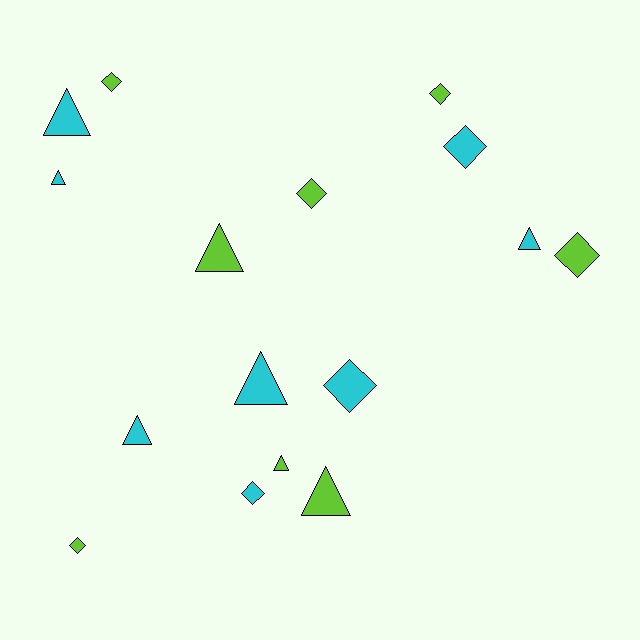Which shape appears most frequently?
Diamond, with 8 objects.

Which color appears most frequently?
Lime, with 8 objects.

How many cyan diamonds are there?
There are 3 cyan diamonds.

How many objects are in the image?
There are 16 objects.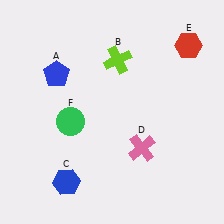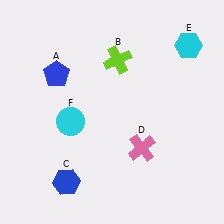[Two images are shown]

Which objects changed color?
E changed from red to cyan. F changed from green to cyan.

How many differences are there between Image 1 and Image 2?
There are 2 differences between the two images.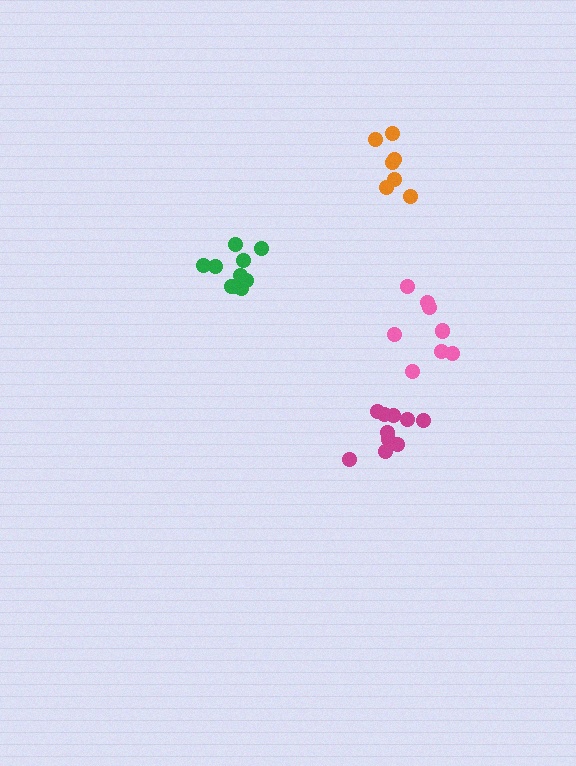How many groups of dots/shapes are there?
There are 4 groups.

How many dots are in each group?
Group 1: 10 dots, Group 2: 10 dots, Group 3: 9 dots, Group 4: 7 dots (36 total).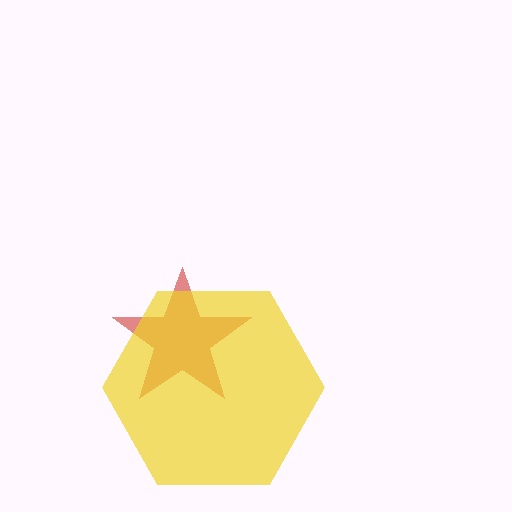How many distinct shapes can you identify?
There are 2 distinct shapes: a red star, a yellow hexagon.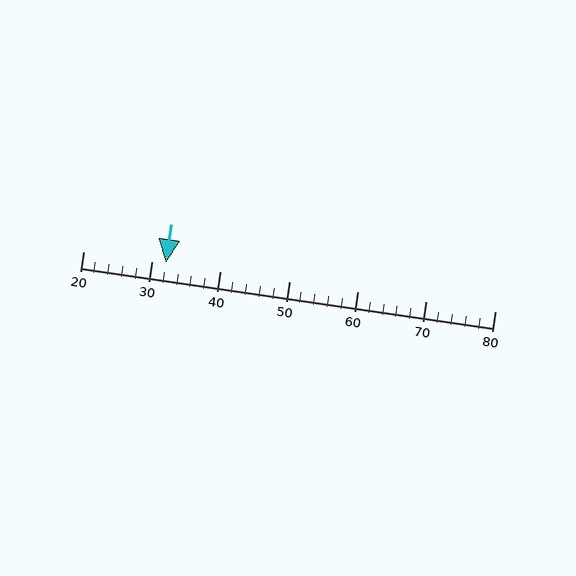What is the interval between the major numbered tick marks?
The major tick marks are spaced 10 units apart.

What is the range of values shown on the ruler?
The ruler shows values from 20 to 80.